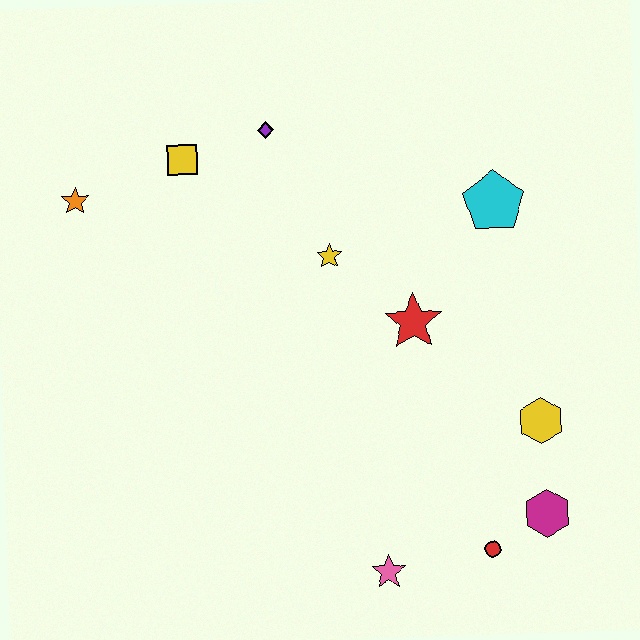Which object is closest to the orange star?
The yellow square is closest to the orange star.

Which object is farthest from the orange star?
The magenta hexagon is farthest from the orange star.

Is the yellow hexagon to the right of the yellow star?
Yes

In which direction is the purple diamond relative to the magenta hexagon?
The purple diamond is above the magenta hexagon.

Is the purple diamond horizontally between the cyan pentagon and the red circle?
No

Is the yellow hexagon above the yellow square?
No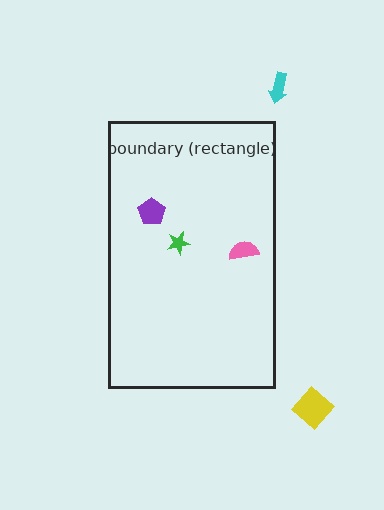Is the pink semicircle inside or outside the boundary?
Inside.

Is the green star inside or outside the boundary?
Inside.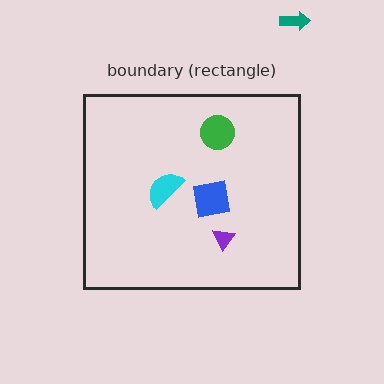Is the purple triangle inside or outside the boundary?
Inside.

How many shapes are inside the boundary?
4 inside, 1 outside.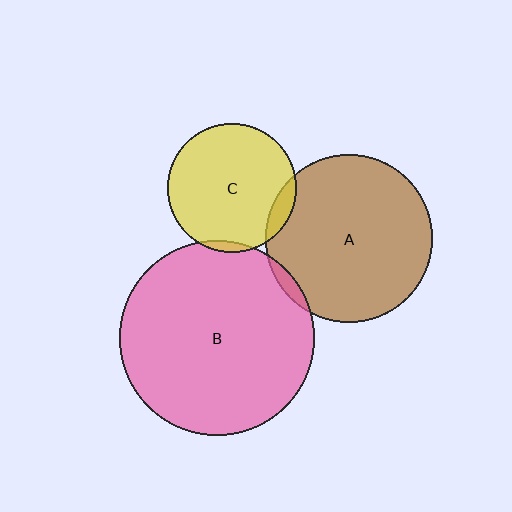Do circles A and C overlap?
Yes.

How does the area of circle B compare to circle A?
Approximately 1.4 times.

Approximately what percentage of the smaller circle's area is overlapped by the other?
Approximately 10%.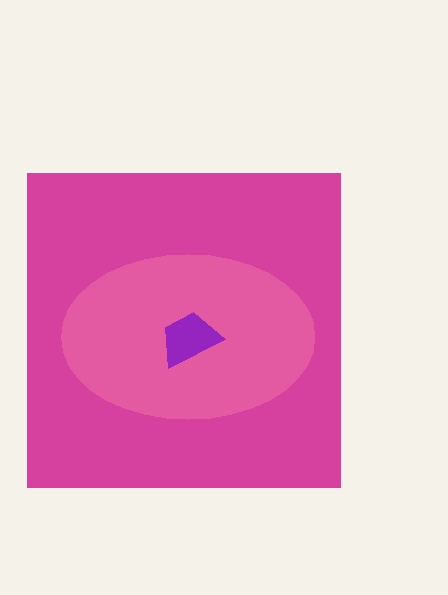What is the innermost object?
The purple trapezoid.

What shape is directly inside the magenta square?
The pink ellipse.